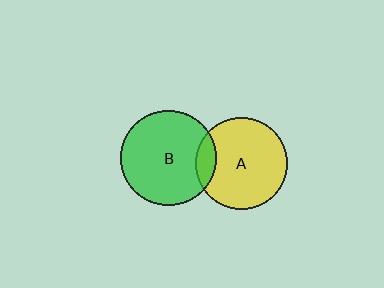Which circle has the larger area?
Circle B (green).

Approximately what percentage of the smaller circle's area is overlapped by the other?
Approximately 15%.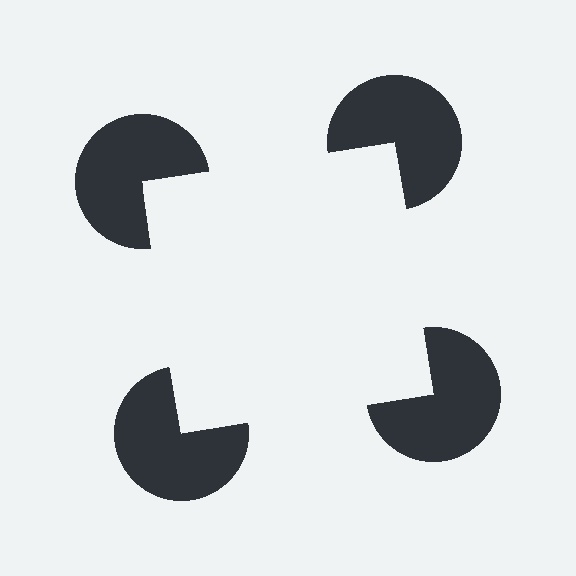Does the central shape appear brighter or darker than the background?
It typically appears slightly brighter than the background, even though no actual brightness change is drawn.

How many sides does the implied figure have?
4 sides.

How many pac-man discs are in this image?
There are 4 — one at each vertex of the illusory square.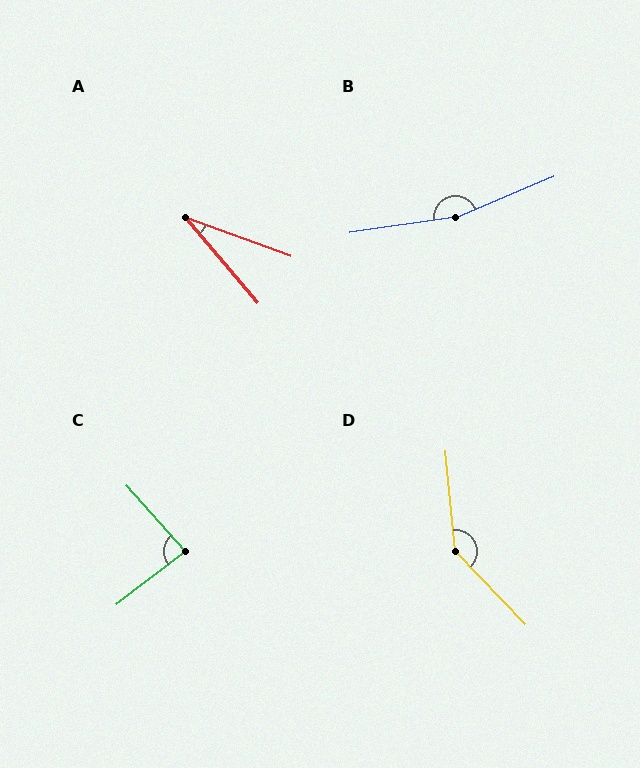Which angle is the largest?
B, at approximately 165 degrees.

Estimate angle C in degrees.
Approximately 86 degrees.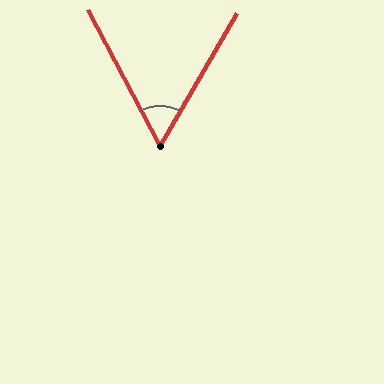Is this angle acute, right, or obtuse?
It is acute.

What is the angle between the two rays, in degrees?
Approximately 58 degrees.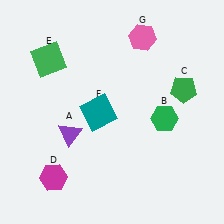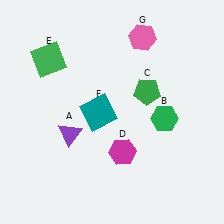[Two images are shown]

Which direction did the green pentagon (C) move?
The green pentagon (C) moved left.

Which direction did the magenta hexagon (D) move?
The magenta hexagon (D) moved right.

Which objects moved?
The objects that moved are: the green pentagon (C), the magenta hexagon (D).